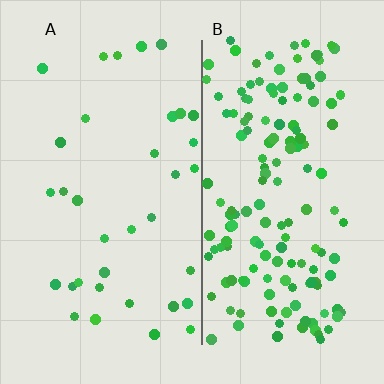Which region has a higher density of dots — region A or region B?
B (the right).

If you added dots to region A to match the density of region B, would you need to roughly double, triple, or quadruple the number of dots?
Approximately quadruple.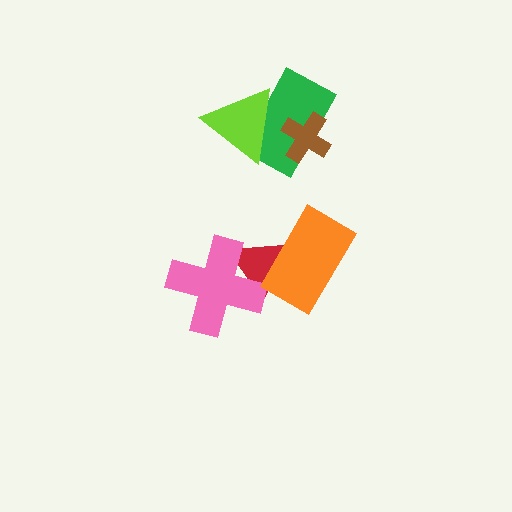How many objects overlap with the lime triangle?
1 object overlaps with the lime triangle.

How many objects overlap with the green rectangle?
2 objects overlap with the green rectangle.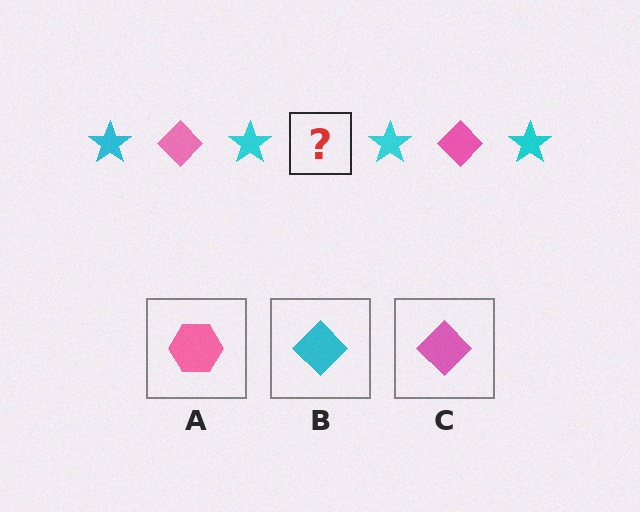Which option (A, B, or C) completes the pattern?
C.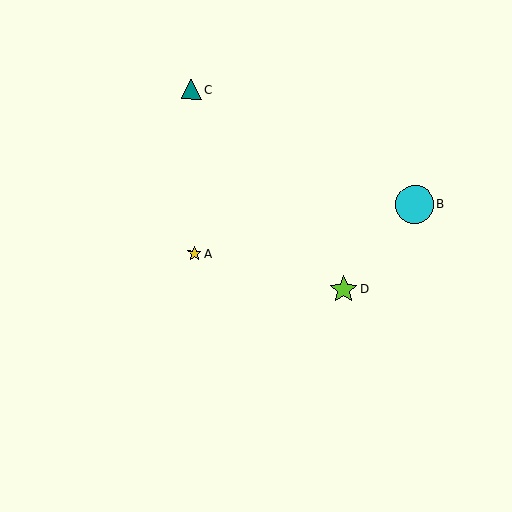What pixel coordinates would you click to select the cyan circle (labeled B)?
Click at (415, 205) to select the cyan circle B.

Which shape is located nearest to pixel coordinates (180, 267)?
The yellow star (labeled A) at (194, 253) is nearest to that location.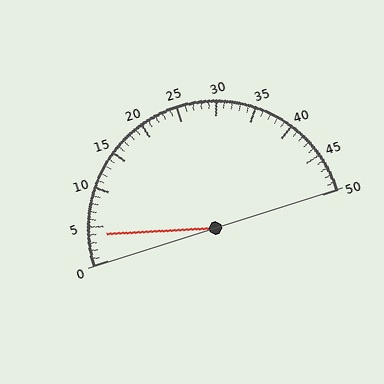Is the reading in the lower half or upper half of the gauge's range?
The reading is in the lower half of the range (0 to 50).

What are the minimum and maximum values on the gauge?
The gauge ranges from 0 to 50.